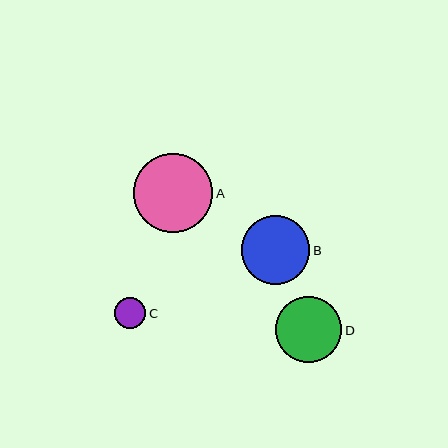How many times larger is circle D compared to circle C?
Circle D is approximately 2.1 times the size of circle C.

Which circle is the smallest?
Circle C is the smallest with a size of approximately 31 pixels.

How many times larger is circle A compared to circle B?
Circle A is approximately 1.2 times the size of circle B.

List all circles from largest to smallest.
From largest to smallest: A, B, D, C.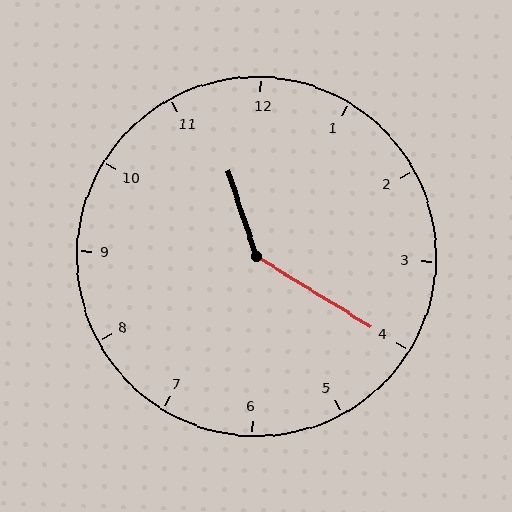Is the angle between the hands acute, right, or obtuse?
It is obtuse.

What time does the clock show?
11:20.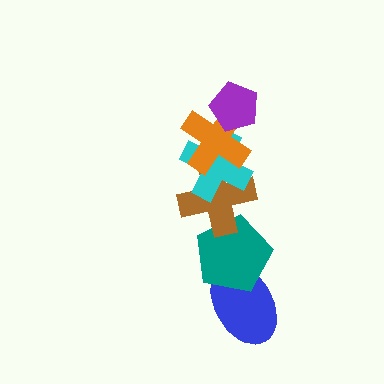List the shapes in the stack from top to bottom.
From top to bottom: the purple pentagon, the orange cross, the cyan cross, the brown cross, the teal pentagon, the blue ellipse.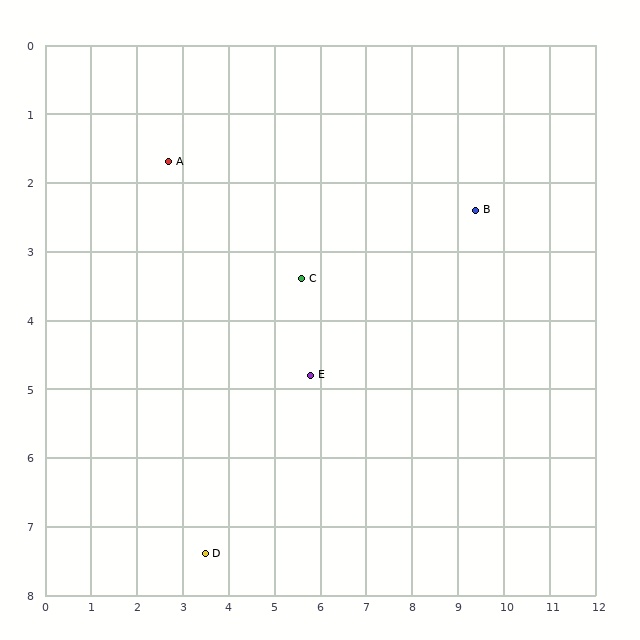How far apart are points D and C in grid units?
Points D and C are about 4.5 grid units apart.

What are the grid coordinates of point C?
Point C is at approximately (5.6, 3.4).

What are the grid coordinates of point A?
Point A is at approximately (2.7, 1.7).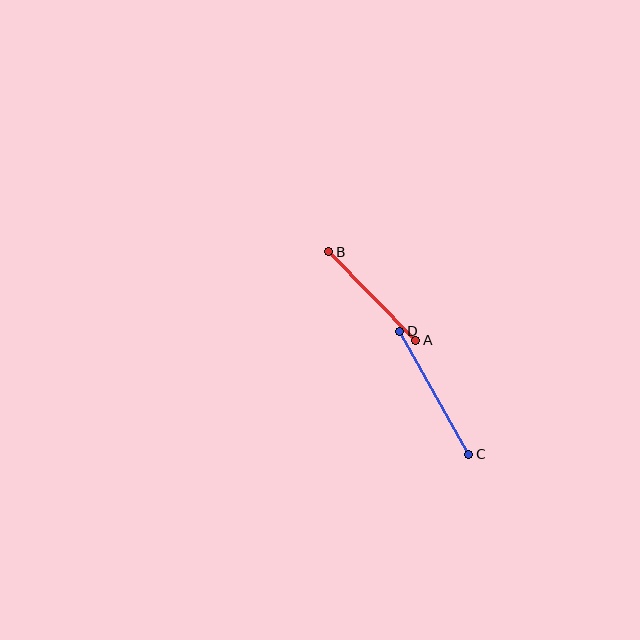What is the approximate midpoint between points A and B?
The midpoint is at approximately (372, 296) pixels.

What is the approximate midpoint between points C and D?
The midpoint is at approximately (434, 393) pixels.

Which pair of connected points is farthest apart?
Points C and D are farthest apart.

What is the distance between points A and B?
The distance is approximately 124 pixels.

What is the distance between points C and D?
The distance is approximately 141 pixels.